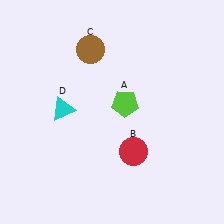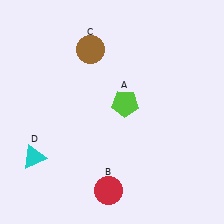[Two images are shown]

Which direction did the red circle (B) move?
The red circle (B) moved down.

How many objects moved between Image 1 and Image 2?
2 objects moved between the two images.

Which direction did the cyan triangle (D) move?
The cyan triangle (D) moved down.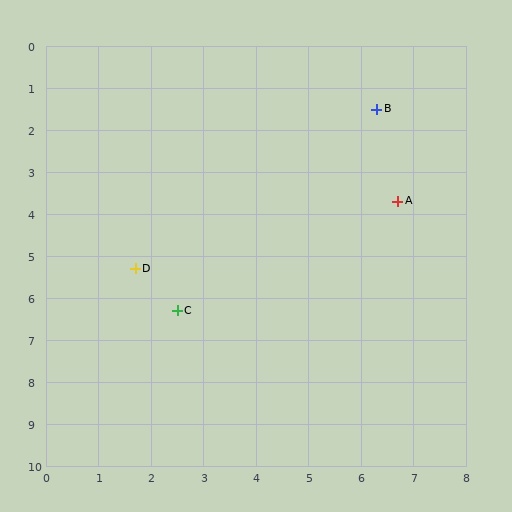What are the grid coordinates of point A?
Point A is at approximately (6.7, 3.7).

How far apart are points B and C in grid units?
Points B and C are about 6.1 grid units apart.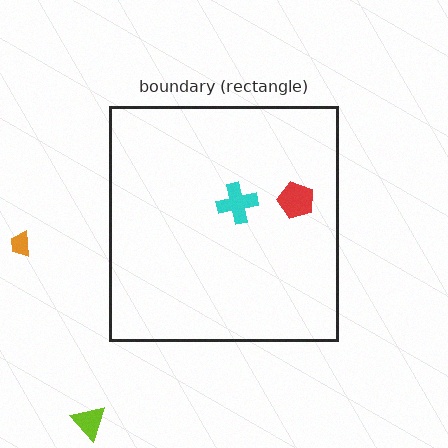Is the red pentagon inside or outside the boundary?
Inside.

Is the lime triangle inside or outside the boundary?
Outside.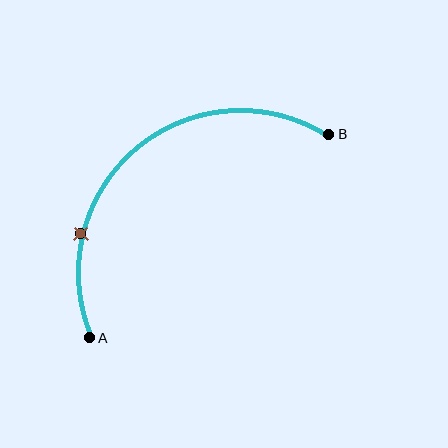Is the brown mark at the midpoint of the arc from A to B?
No. The brown mark lies on the arc but is closer to endpoint A. The arc midpoint would be at the point on the curve equidistant along the arc from both A and B.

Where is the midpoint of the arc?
The arc midpoint is the point on the curve farthest from the straight line joining A and B. It sits above and to the left of that line.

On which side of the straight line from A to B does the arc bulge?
The arc bulges above and to the left of the straight line connecting A and B.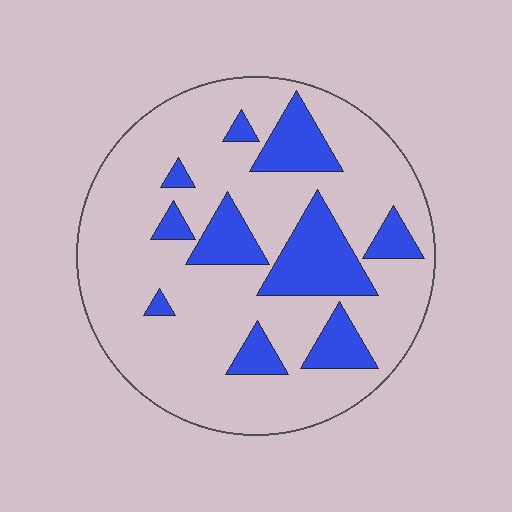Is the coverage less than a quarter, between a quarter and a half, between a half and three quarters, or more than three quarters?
Less than a quarter.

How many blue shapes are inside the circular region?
10.